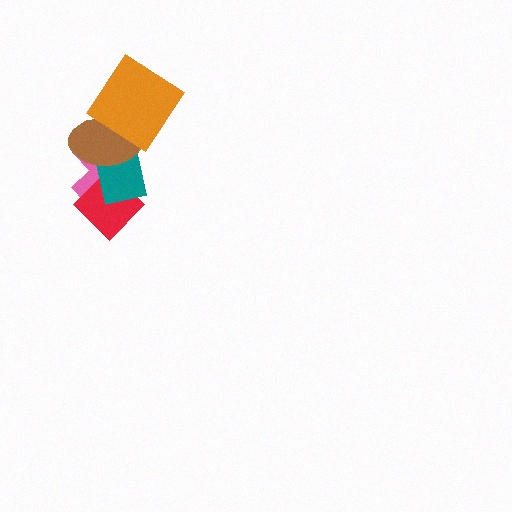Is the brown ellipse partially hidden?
Yes, it is partially covered by another shape.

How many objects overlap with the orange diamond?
2 objects overlap with the orange diamond.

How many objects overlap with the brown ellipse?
4 objects overlap with the brown ellipse.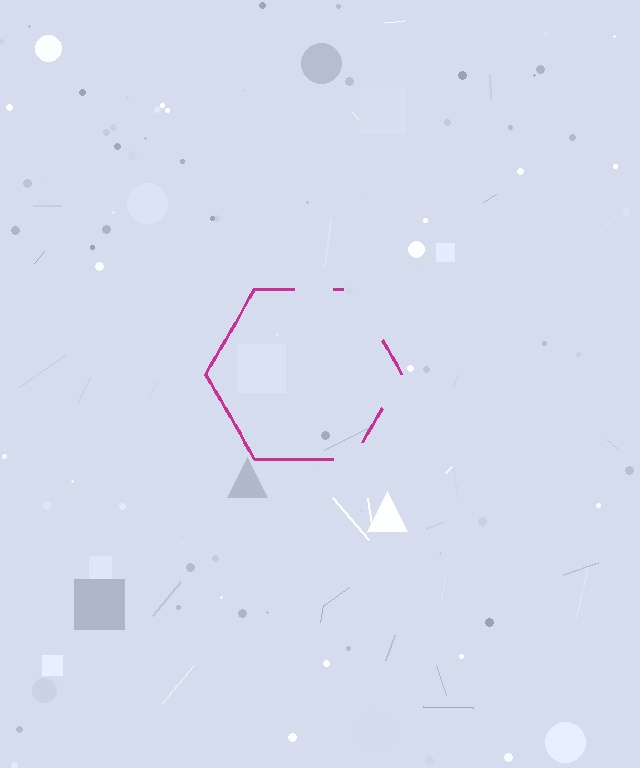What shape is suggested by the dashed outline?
The dashed outline suggests a hexagon.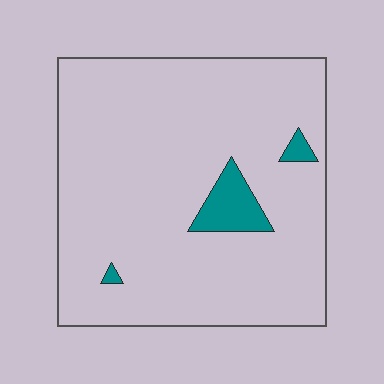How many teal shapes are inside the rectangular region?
3.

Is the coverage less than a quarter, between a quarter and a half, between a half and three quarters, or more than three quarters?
Less than a quarter.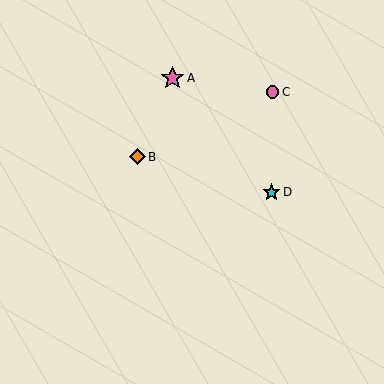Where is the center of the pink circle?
The center of the pink circle is at (273, 92).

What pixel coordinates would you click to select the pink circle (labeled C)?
Click at (273, 92) to select the pink circle C.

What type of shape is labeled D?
Shape D is a cyan star.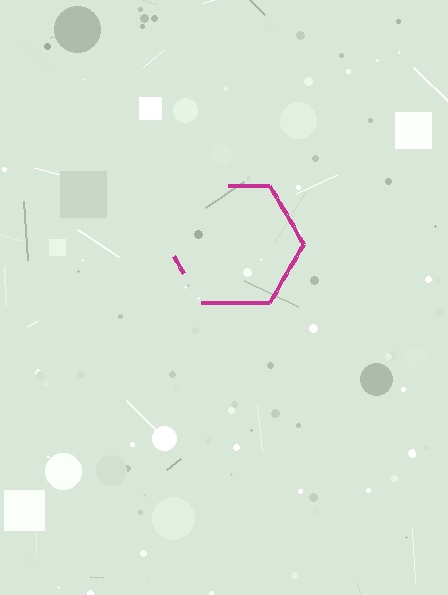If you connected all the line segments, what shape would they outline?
They would outline a hexagon.